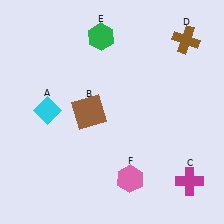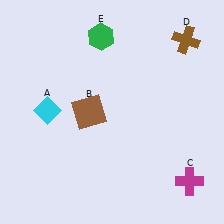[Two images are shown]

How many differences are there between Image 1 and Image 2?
There is 1 difference between the two images.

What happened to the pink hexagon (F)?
The pink hexagon (F) was removed in Image 2. It was in the bottom-right area of Image 1.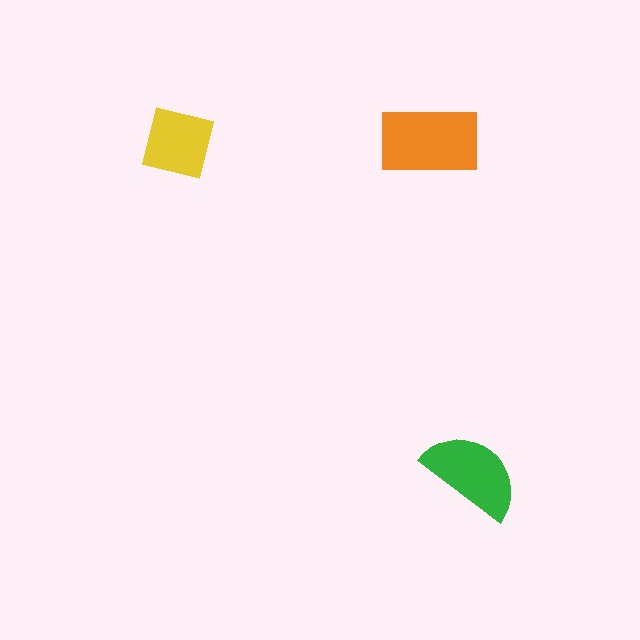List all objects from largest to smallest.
The orange rectangle, the green semicircle, the yellow square.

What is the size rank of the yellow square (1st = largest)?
3rd.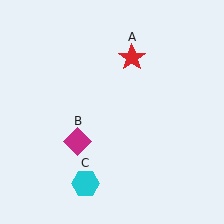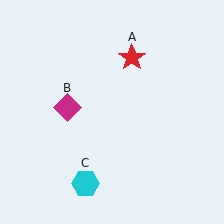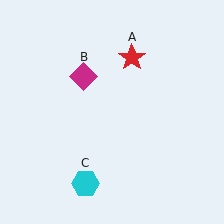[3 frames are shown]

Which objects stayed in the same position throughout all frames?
Red star (object A) and cyan hexagon (object C) remained stationary.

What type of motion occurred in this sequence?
The magenta diamond (object B) rotated clockwise around the center of the scene.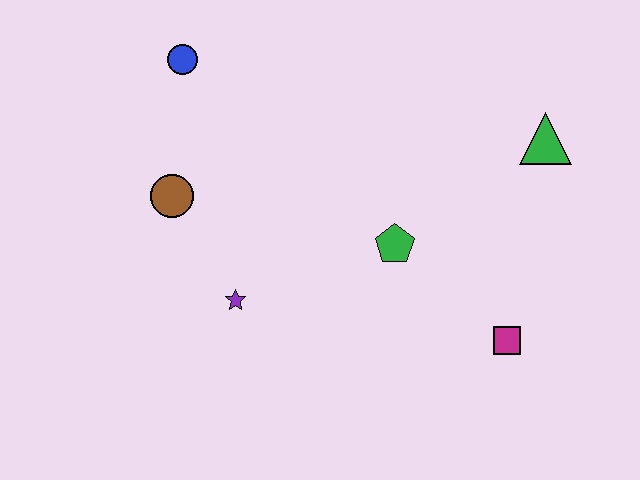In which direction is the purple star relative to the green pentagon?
The purple star is to the left of the green pentagon.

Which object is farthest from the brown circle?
The green triangle is farthest from the brown circle.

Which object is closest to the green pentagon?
The magenta square is closest to the green pentagon.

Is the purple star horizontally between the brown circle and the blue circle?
No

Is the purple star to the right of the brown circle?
Yes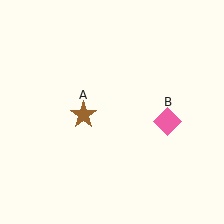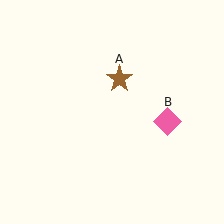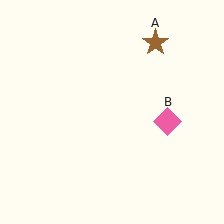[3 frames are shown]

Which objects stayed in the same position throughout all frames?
Pink diamond (object B) remained stationary.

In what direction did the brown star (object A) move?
The brown star (object A) moved up and to the right.